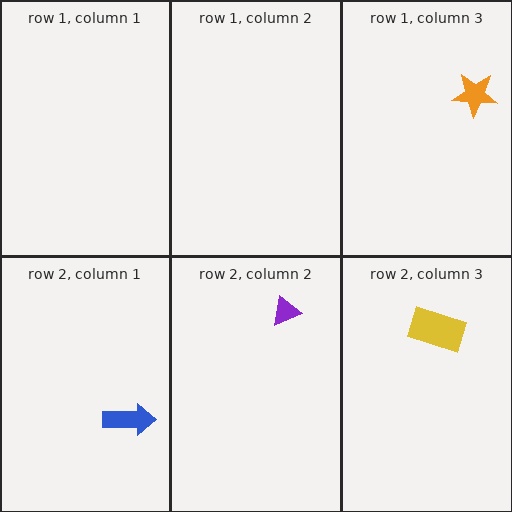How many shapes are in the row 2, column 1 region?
1.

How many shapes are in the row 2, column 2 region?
1.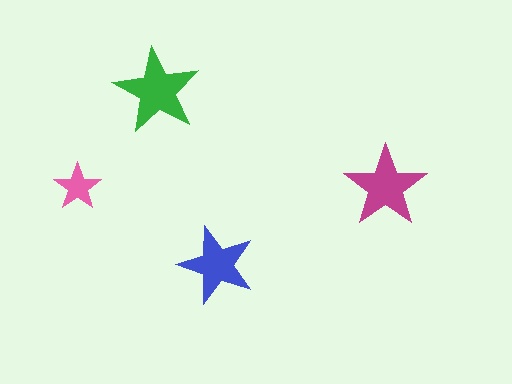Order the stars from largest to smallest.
the green one, the magenta one, the blue one, the pink one.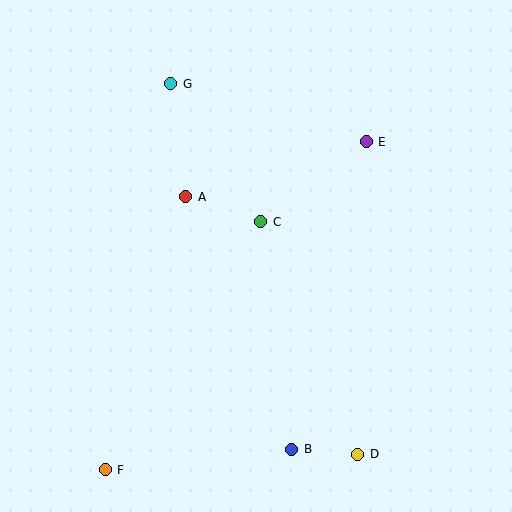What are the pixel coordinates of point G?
Point G is at (171, 84).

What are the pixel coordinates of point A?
Point A is at (186, 197).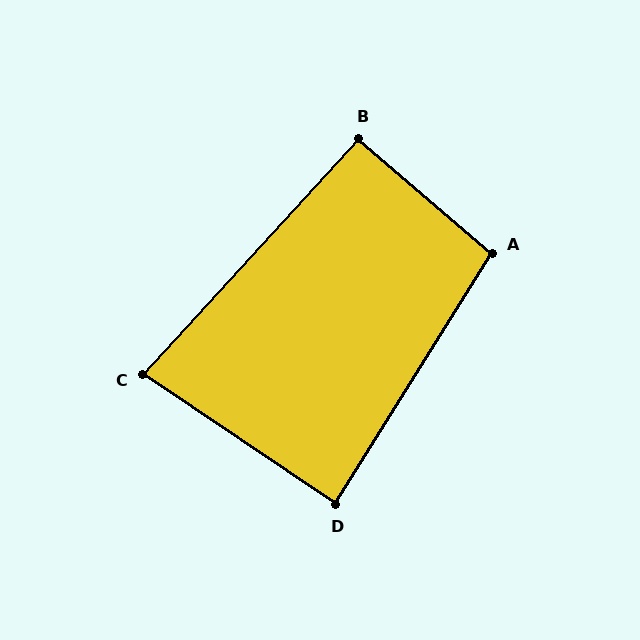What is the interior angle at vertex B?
Approximately 92 degrees (approximately right).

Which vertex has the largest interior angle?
A, at approximately 98 degrees.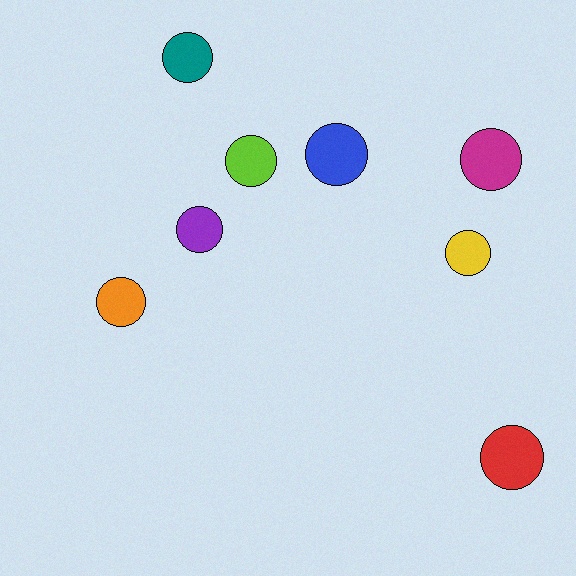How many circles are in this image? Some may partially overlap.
There are 8 circles.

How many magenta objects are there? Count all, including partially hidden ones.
There is 1 magenta object.